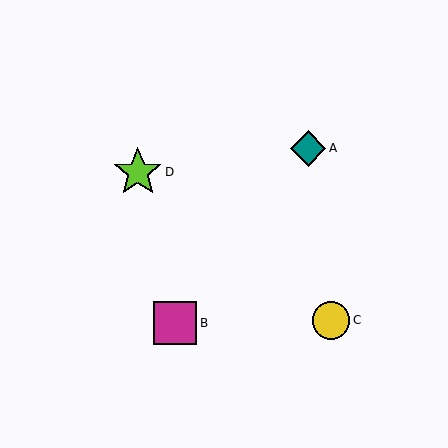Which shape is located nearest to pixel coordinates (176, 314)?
The magenta square (labeled B) at (175, 323) is nearest to that location.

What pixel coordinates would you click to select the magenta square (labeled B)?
Click at (175, 323) to select the magenta square B.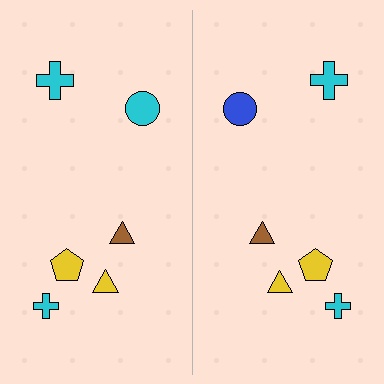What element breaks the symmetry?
The blue circle on the right side breaks the symmetry — its mirror counterpart is cyan.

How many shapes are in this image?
There are 12 shapes in this image.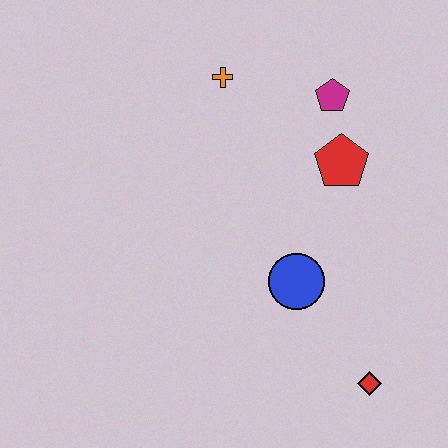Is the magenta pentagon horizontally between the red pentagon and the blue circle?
Yes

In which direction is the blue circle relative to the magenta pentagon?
The blue circle is below the magenta pentagon.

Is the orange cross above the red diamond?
Yes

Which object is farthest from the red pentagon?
The red diamond is farthest from the red pentagon.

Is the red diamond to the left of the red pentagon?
No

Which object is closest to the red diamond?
The blue circle is closest to the red diamond.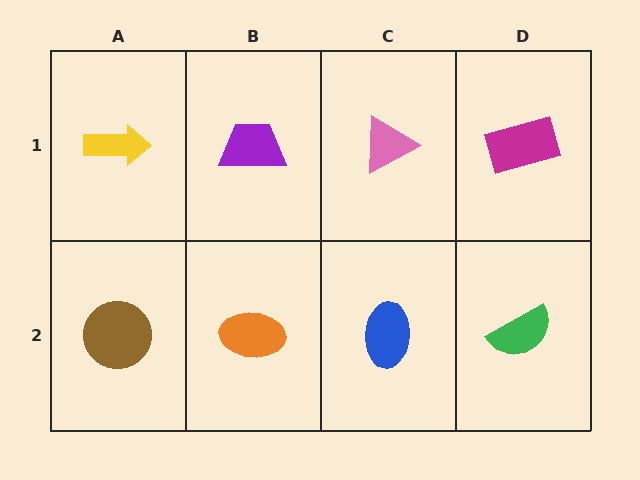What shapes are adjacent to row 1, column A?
A brown circle (row 2, column A), a purple trapezoid (row 1, column B).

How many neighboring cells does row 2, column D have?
2.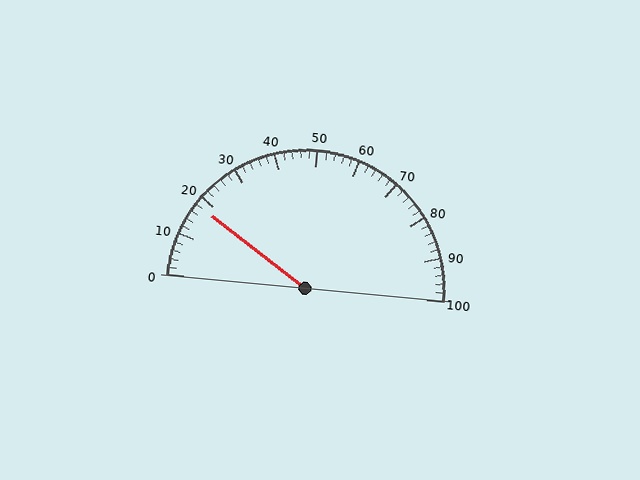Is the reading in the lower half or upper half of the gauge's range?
The reading is in the lower half of the range (0 to 100).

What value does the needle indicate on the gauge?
The needle indicates approximately 18.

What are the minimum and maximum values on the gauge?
The gauge ranges from 0 to 100.